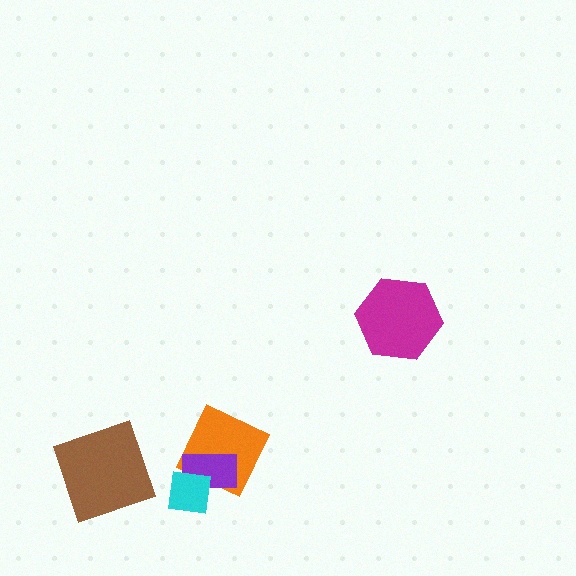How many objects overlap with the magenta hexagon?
0 objects overlap with the magenta hexagon.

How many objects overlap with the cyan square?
2 objects overlap with the cyan square.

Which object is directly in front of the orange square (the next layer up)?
The purple rectangle is directly in front of the orange square.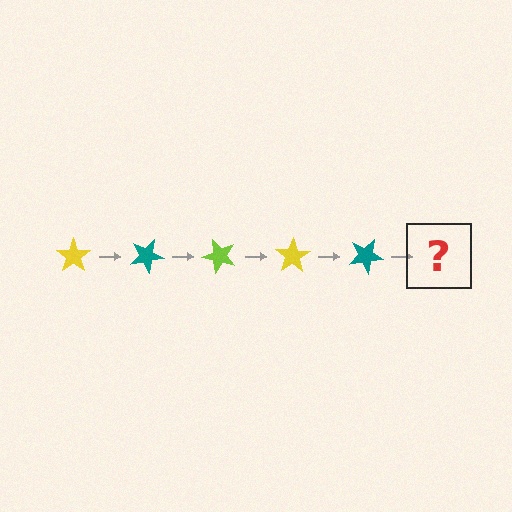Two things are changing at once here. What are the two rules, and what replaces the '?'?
The two rules are that it rotates 25 degrees each step and the color cycles through yellow, teal, and lime. The '?' should be a lime star, rotated 125 degrees from the start.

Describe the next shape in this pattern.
It should be a lime star, rotated 125 degrees from the start.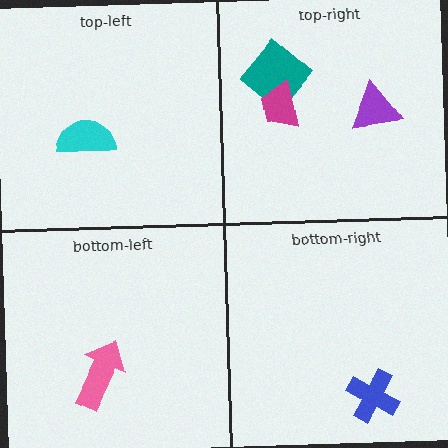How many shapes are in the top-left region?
1.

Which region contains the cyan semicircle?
The top-left region.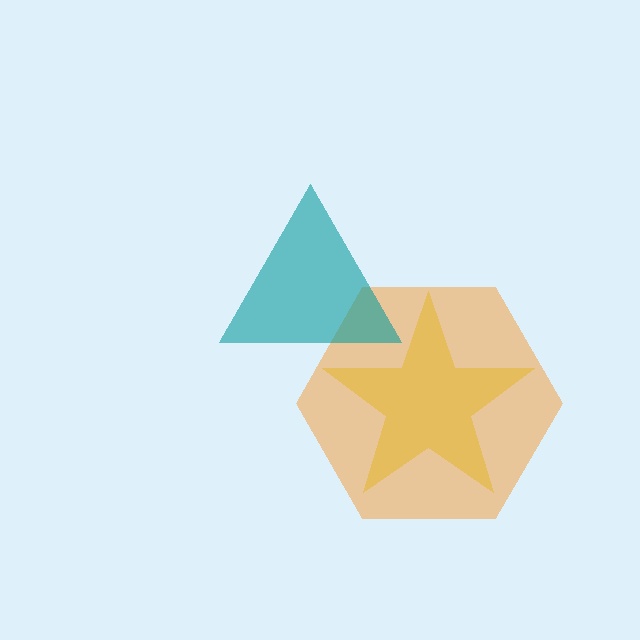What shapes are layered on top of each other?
The layered shapes are: a yellow star, an orange hexagon, a teal triangle.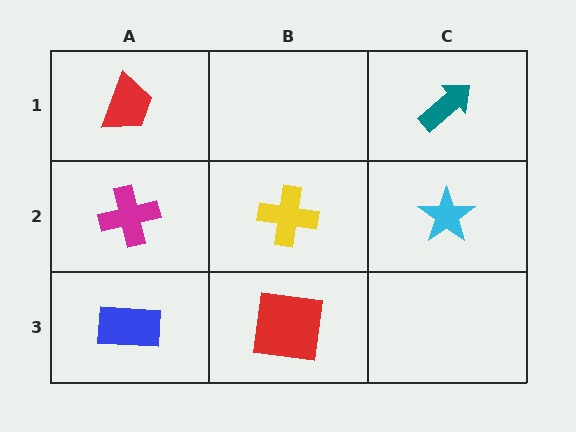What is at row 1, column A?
A red trapezoid.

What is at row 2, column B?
A yellow cross.